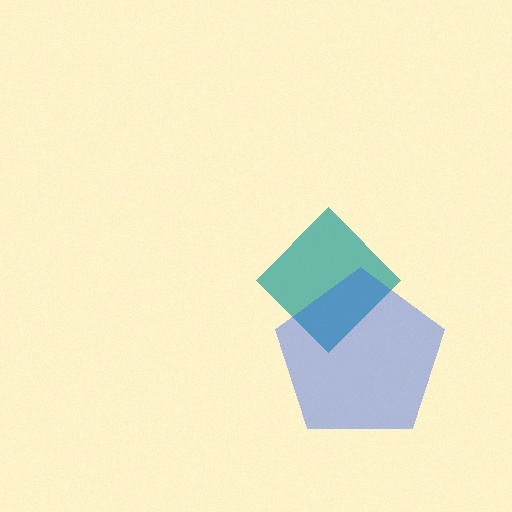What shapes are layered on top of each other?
The layered shapes are: a teal diamond, a blue pentagon.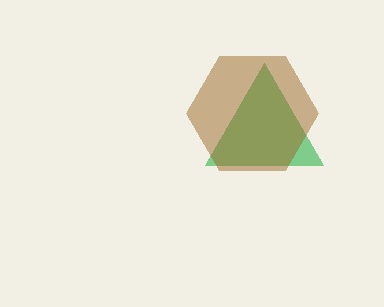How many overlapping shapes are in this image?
There are 2 overlapping shapes in the image.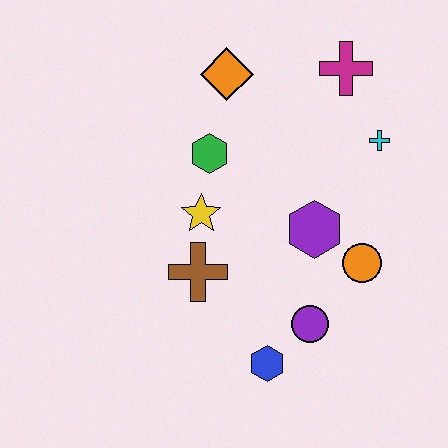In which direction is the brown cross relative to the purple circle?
The brown cross is to the left of the purple circle.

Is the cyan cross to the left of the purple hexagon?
No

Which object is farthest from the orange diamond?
The blue hexagon is farthest from the orange diamond.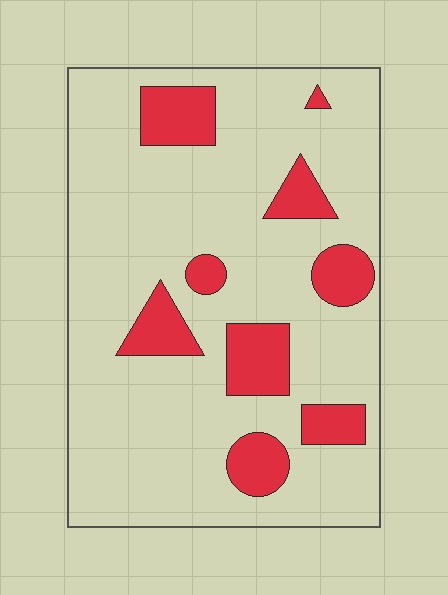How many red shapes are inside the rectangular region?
9.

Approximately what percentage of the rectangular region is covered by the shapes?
Approximately 20%.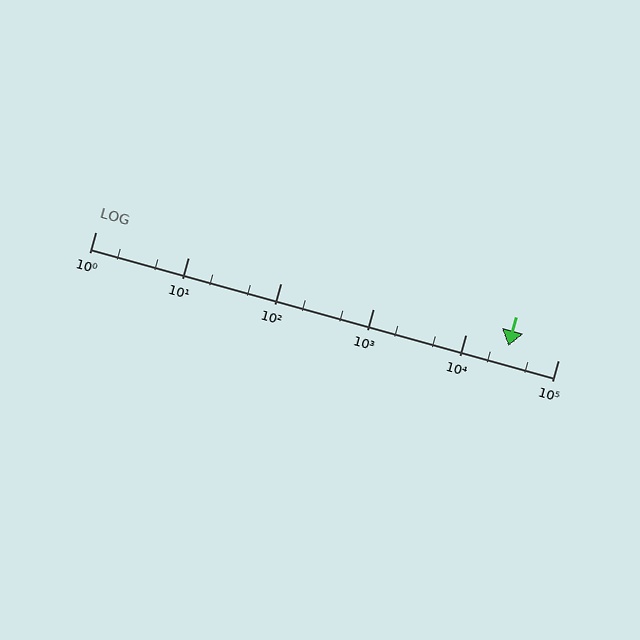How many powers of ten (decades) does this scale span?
The scale spans 5 decades, from 1 to 100000.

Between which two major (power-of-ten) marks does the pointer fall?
The pointer is between 10000 and 100000.